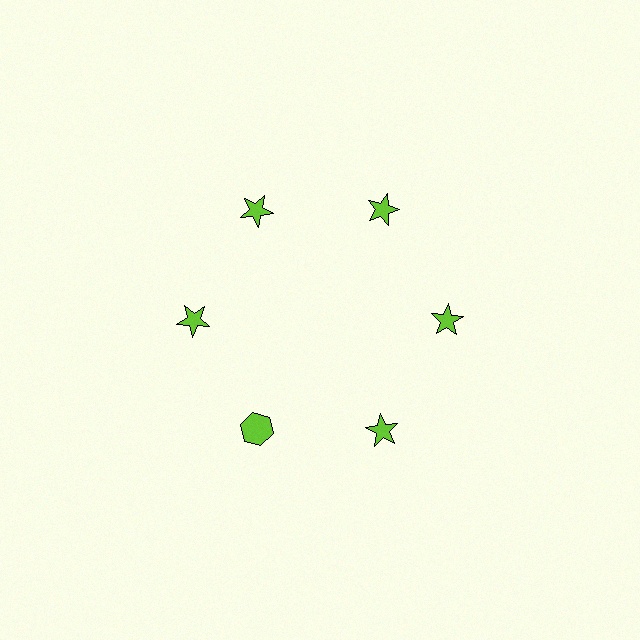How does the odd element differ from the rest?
It has a different shape: hexagon instead of star.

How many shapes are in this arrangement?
There are 6 shapes arranged in a ring pattern.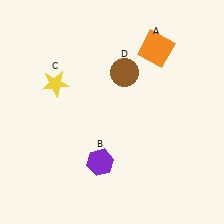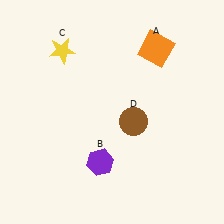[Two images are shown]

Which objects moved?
The objects that moved are: the yellow star (C), the brown circle (D).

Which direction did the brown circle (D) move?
The brown circle (D) moved down.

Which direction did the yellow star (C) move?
The yellow star (C) moved up.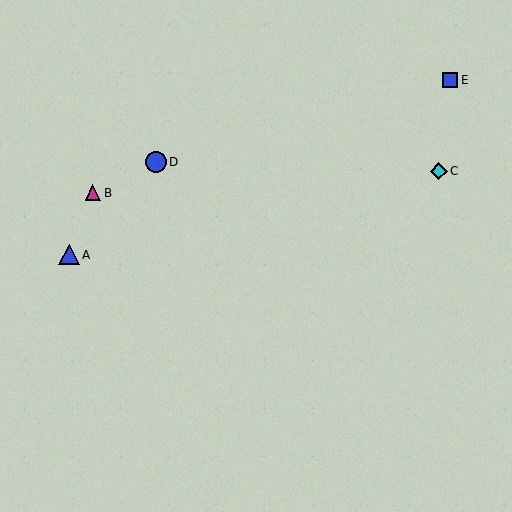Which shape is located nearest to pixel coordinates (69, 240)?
The blue triangle (labeled A) at (69, 255) is nearest to that location.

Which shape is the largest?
The blue circle (labeled D) is the largest.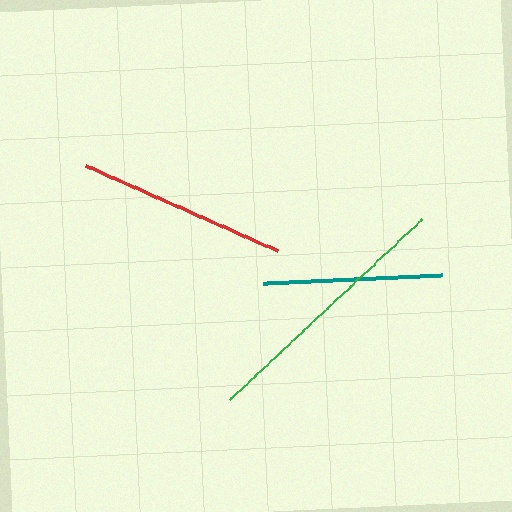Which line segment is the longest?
The green line is the longest at approximately 264 pixels.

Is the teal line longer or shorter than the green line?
The green line is longer than the teal line.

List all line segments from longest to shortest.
From longest to shortest: green, red, teal.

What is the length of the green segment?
The green segment is approximately 264 pixels long.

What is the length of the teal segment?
The teal segment is approximately 179 pixels long.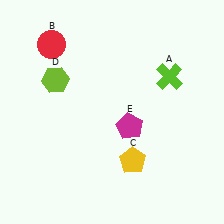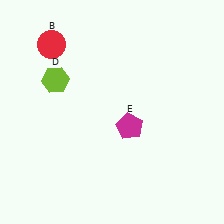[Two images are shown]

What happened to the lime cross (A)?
The lime cross (A) was removed in Image 2. It was in the top-right area of Image 1.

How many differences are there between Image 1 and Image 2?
There are 2 differences between the two images.